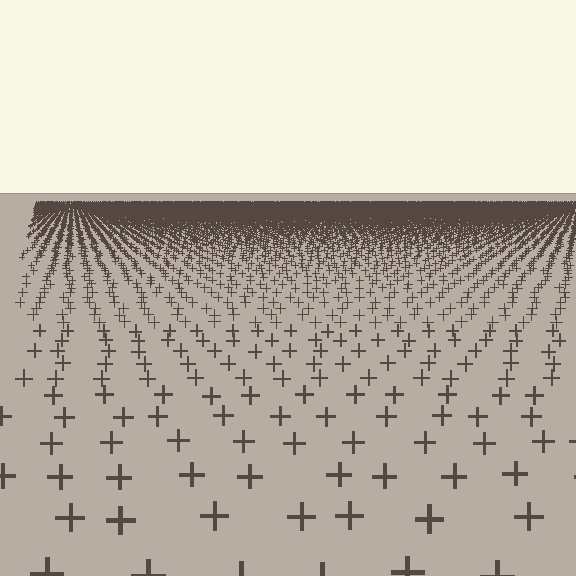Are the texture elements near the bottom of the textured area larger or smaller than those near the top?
Larger. Near the bottom, elements are closer to the viewer and appear at a bigger on-screen size.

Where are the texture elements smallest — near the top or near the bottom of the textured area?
Near the top.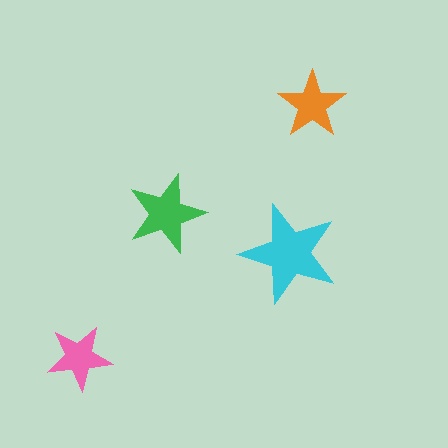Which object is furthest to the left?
The pink star is leftmost.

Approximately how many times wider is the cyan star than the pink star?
About 1.5 times wider.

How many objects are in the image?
There are 4 objects in the image.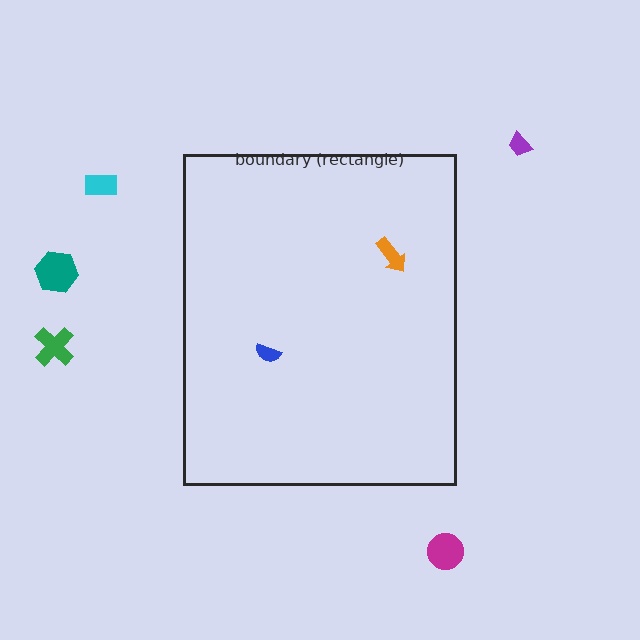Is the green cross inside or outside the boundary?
Outside.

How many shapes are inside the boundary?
2 inside, 5 outside.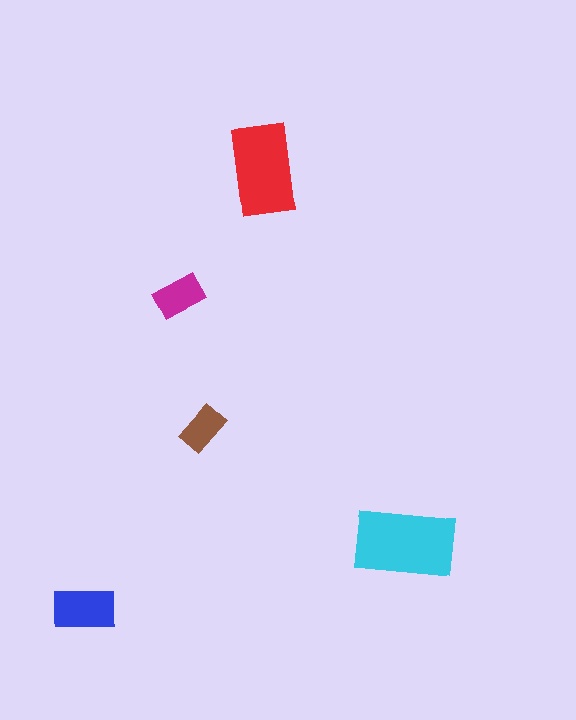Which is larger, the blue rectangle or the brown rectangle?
The blue one.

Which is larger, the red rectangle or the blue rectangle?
The red one.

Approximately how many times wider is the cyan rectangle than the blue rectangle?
About 1.5 times wider.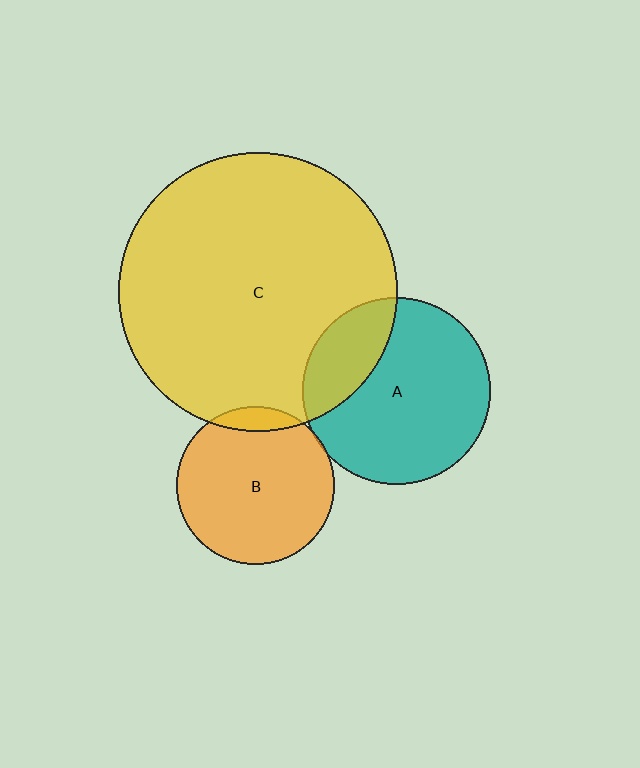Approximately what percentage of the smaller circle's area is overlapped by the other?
Approximately 5%.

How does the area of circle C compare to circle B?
Approximately 3.1 times.